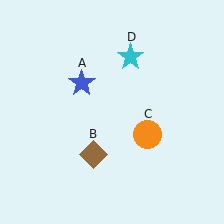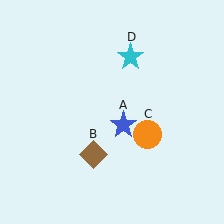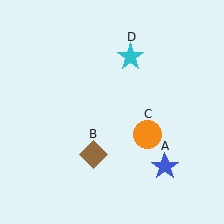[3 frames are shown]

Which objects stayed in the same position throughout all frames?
Brown diamond (object B) and orange circle (object C) and cyan star (object D) remained stationary.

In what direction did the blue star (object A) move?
The blue star (object A) moved down and to the right.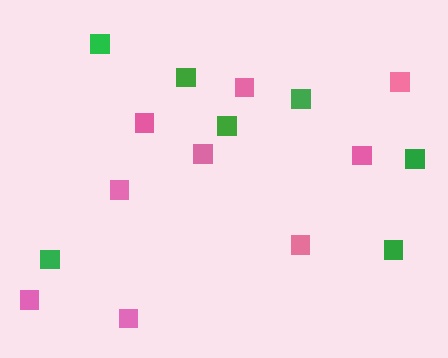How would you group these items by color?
There are 2 groups: one group of green squares (7) and one group of pink squares (9).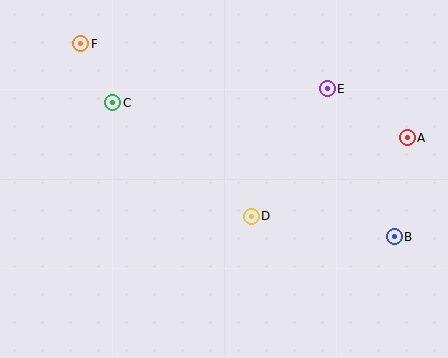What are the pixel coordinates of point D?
Point D is at (251, 216).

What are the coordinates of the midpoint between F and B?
The midpoint between F and B is at (238, 140).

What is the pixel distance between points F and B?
The distance between F and B is 368 pixels.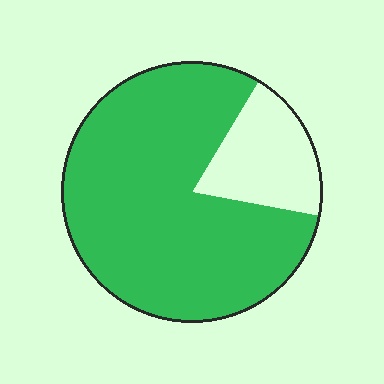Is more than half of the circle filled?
Yes.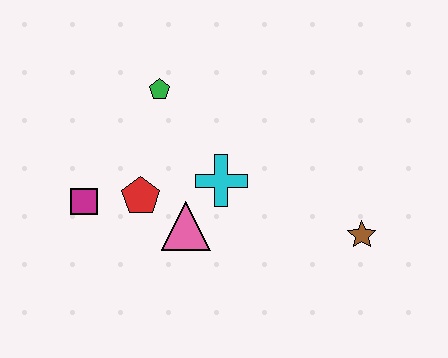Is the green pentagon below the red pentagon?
No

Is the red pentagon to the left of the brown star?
Yes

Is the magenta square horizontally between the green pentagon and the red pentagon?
No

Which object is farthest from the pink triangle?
The brown star is farthest from the pink triangle.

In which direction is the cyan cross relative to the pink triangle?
The cyan cross is above the pink triangle.